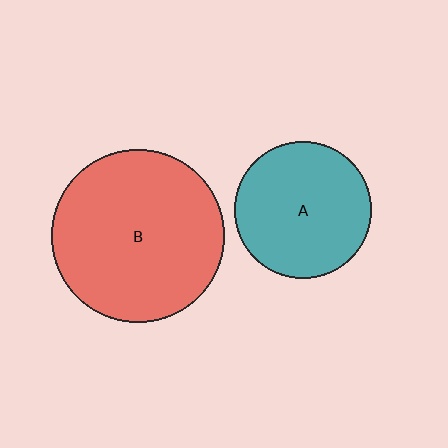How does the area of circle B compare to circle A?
Approximately 1.6 times.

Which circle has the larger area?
Circle B (red).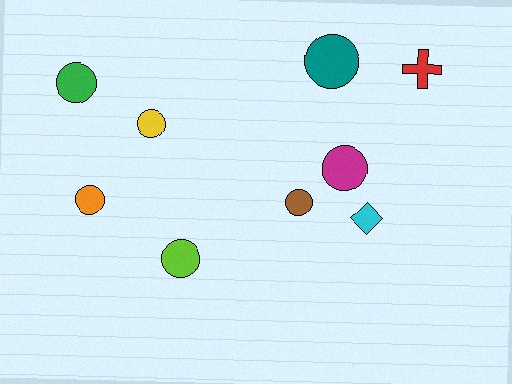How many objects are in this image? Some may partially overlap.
There are 9 objects.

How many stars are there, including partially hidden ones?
There are no stars.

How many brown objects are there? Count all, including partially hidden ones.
There is 1 brown object.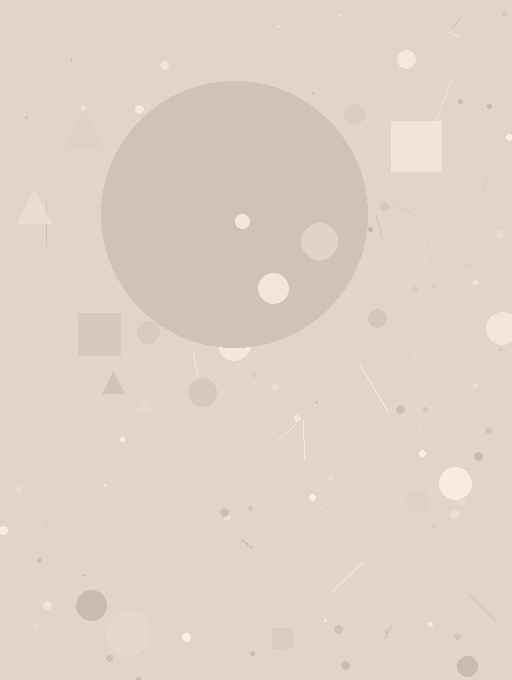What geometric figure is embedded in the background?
A circle is embedded in the background.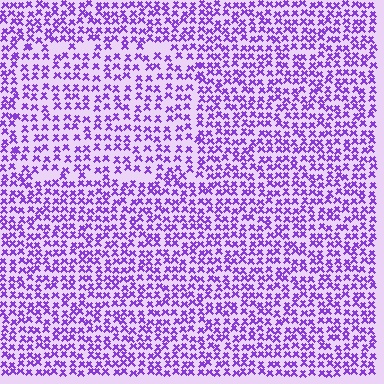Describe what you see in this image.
The image contains small purple elements arranged at two different densities. A rectangle-shaped region is visible where the elements are less densely packed than the surrounding area.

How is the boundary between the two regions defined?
The boundary is defined by a change in element density (approximately 1.4x ratio). All elements are the same color, size, and shape.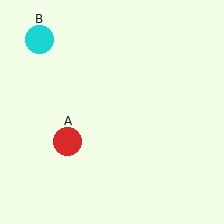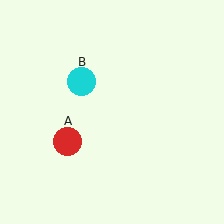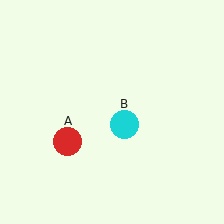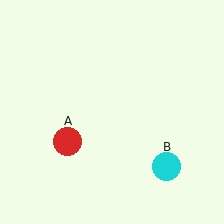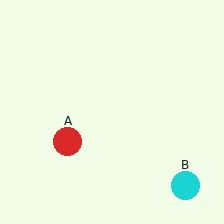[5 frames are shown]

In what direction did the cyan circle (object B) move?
The cyan circle (object B) moved down and to the right.